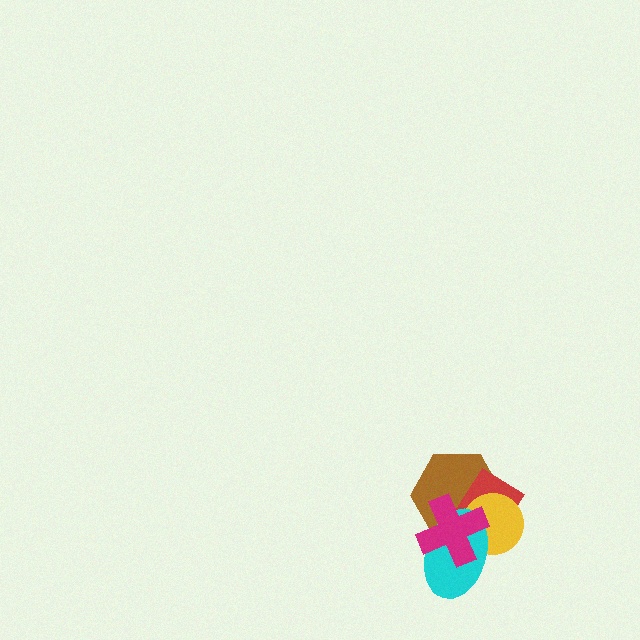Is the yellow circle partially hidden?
Yes, it is partially covered by another shape.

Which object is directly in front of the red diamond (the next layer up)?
The yellow circle is directly in front of the red diamond.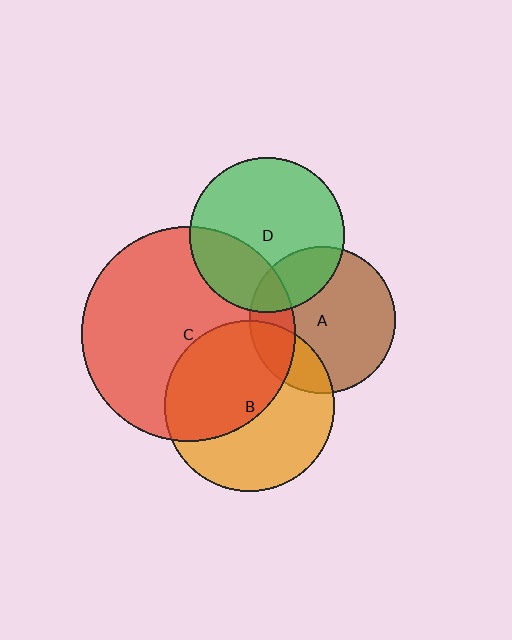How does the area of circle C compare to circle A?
Approximately 2.1 times.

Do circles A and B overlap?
Yes.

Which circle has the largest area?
Circle C (red).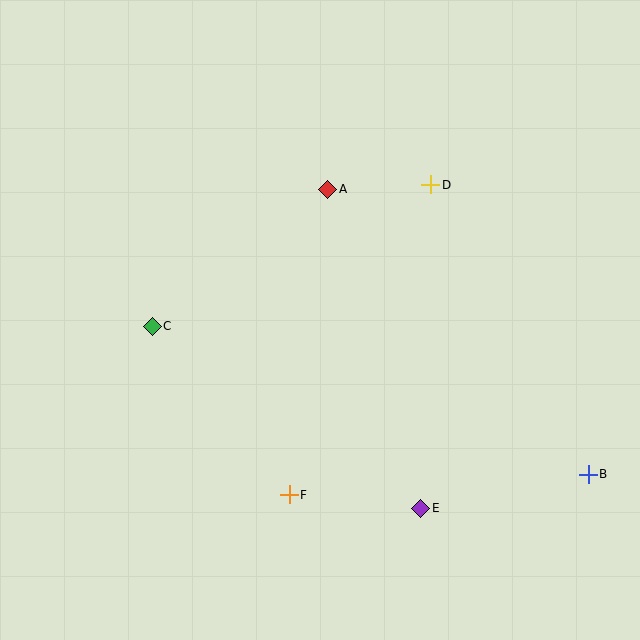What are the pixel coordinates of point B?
Point B is at (588, 474).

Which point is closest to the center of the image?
Point A at (328, 189) is closest to the center.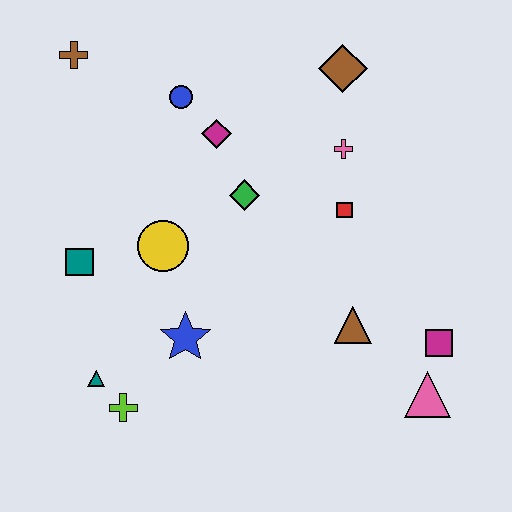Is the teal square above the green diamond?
No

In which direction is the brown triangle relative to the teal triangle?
The brown triangle is to the right of the teal triangle.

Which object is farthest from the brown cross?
The pink triangle is farthest from the brown cross.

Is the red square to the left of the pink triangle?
Yes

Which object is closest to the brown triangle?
The magenta square is closest to the brown triangle.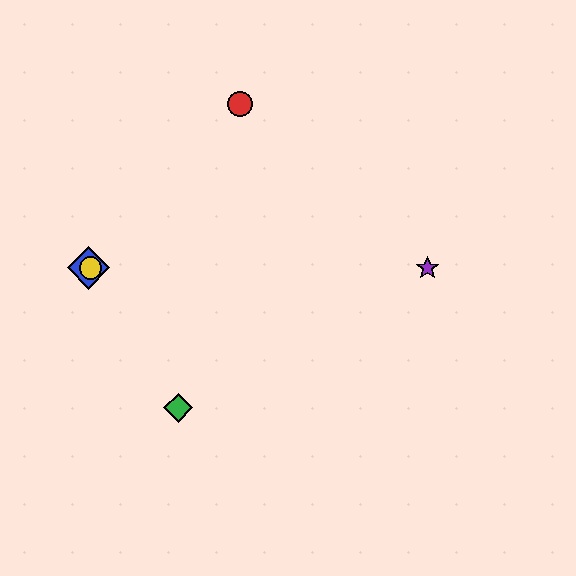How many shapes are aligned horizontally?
3 shapes (the blue diamond, the yellow circle, the purple star) are aligned horizontally.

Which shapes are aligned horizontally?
The blue diamond, the yellow circle, the purple star are aligned horizontally.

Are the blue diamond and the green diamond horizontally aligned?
No, the blue diamond is at y≈268 and the green diamond is at y≈408.